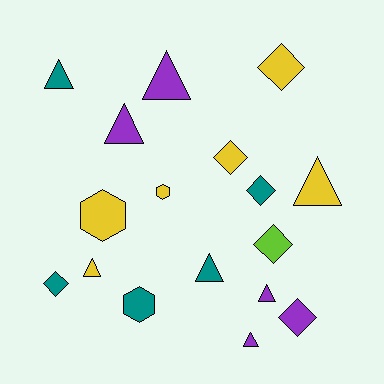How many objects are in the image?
There are 17 objects.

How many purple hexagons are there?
There are no purple hexagons.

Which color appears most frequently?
Yellow, with 6 objects.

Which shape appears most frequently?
Triangle, with 8 objects.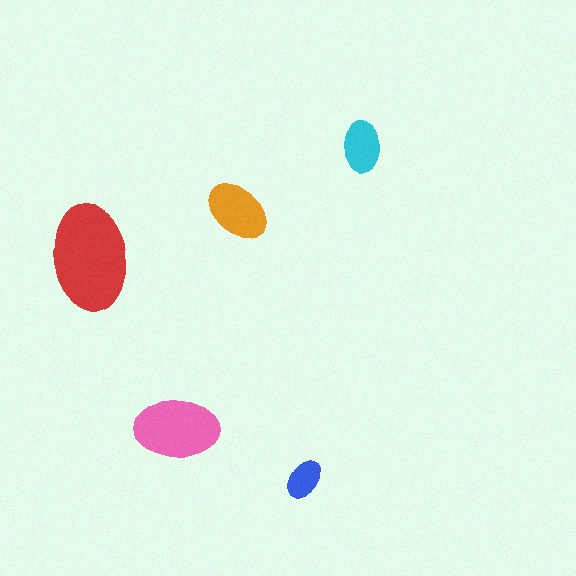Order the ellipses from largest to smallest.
the red one, the pink one, the orange one, the cyan one, the blue one.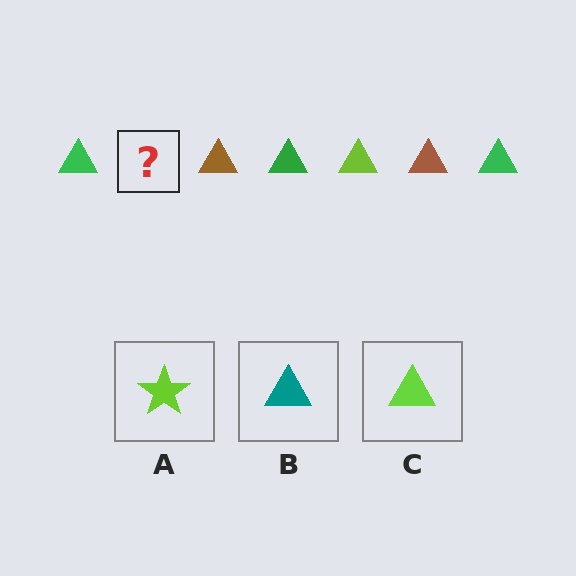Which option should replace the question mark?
Option C.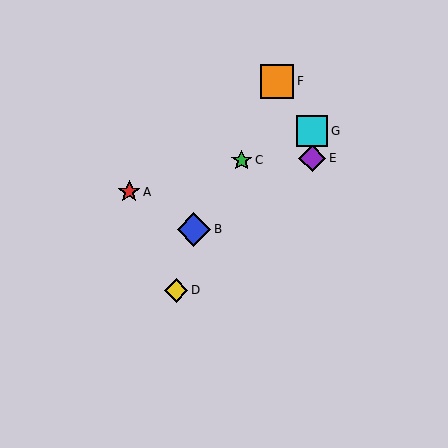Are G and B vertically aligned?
No, G is at x≈312 and B is at x≈194.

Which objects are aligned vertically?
Objects E, G are aligned vertically.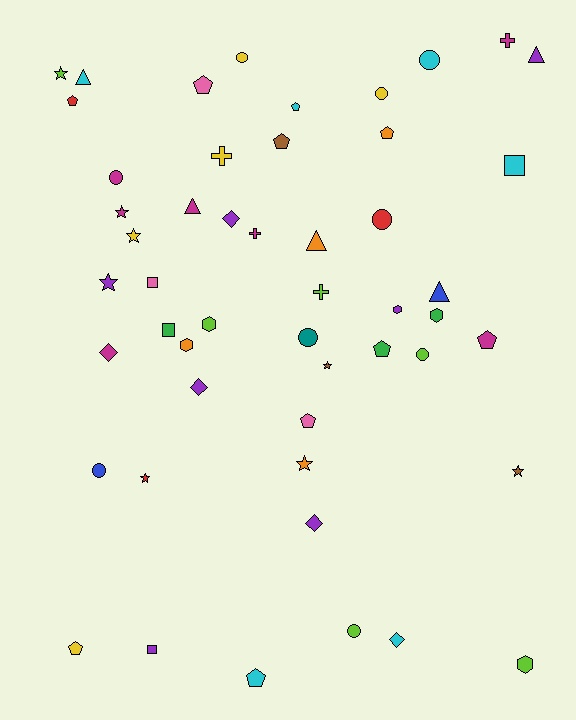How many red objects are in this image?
There are 3 red objects.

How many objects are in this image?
There are 50 objects.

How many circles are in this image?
There are 9 circles.